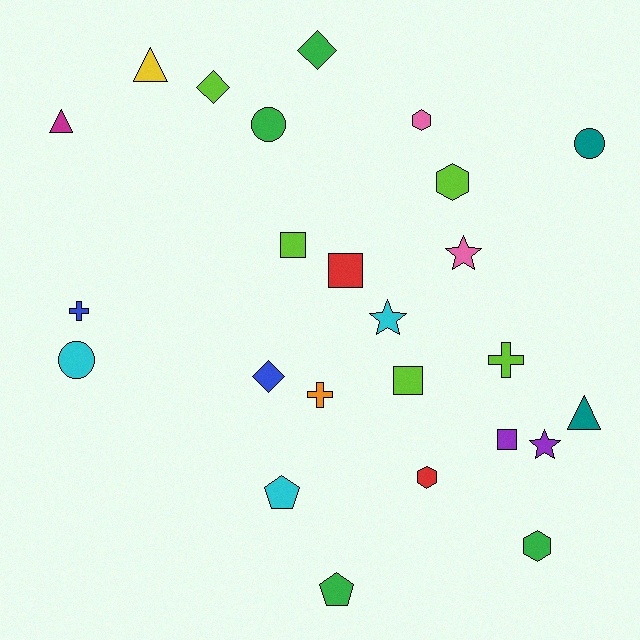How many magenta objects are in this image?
There is 1 magenta object.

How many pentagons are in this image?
There are 2 pentagons.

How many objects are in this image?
There are 25 objects.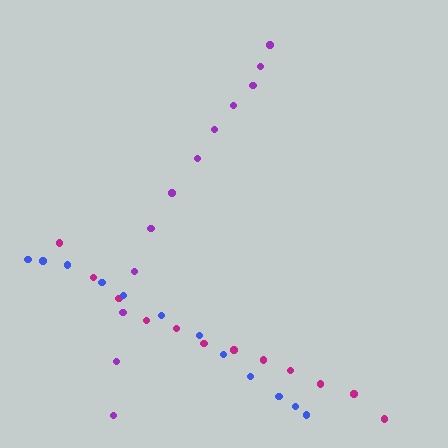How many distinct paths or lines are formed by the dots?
There are 3 distinct paths.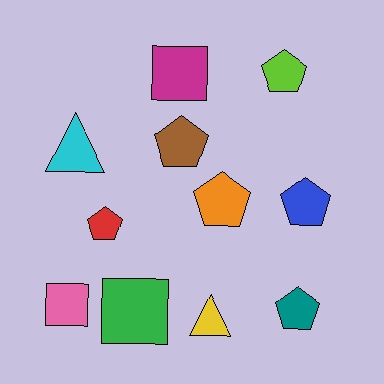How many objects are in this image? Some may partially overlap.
There are 11 objects.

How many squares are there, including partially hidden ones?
There are 3 squares.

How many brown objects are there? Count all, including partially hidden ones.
There is 1 brown object.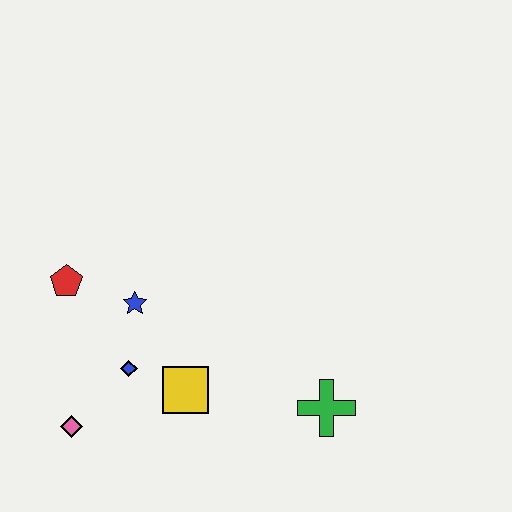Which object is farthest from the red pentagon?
The green cross is farthest from the red pentagon.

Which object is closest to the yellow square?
The blue diamond is closest to the yellow square.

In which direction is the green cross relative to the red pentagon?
The green cross is to the right of the red pentagon.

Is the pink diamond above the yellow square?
No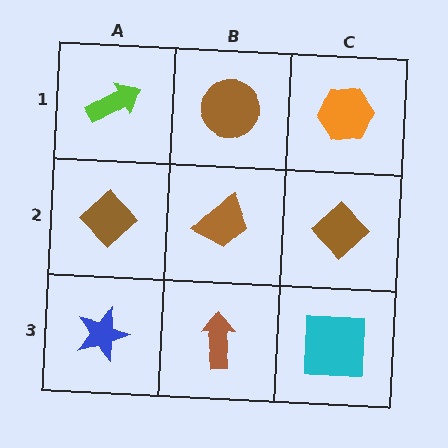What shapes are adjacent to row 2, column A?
A lime arrow (row 1, column A), a blue star (row 3, column A), a brown trapezoid (row 2, column B).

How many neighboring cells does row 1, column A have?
2.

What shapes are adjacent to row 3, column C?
A brown diamond (row 2, column C), a brown arrow (row 3, column B).